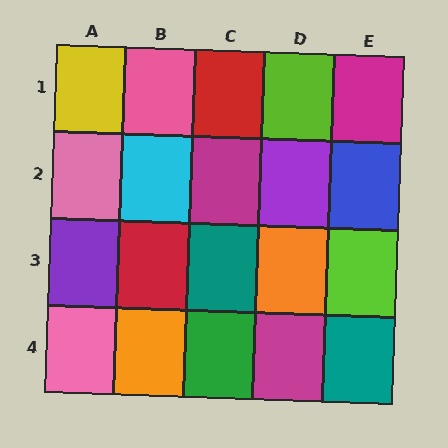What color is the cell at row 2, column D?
Purple.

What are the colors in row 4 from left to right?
Pink, orange, green, magenta, teal.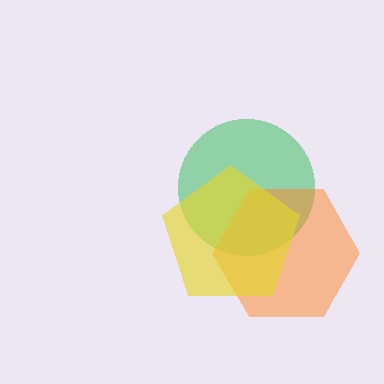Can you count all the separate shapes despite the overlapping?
Yes, there are 3 separate shapes.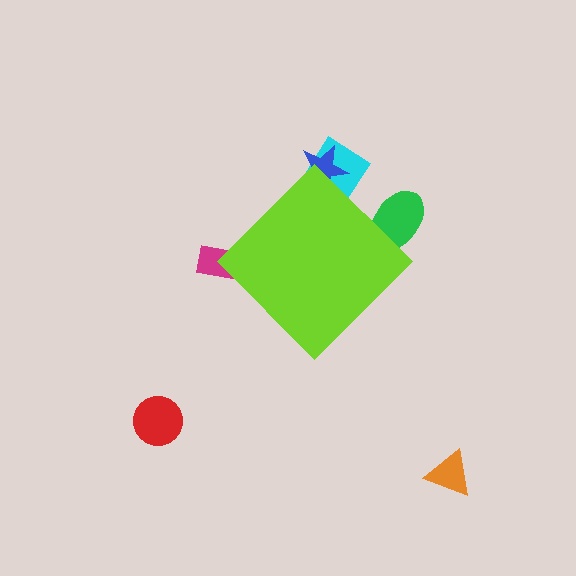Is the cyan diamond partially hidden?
Yes, the cyan diamond is partially hidden behind the lime diamond.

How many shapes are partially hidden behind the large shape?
4 shapes are partially hidden.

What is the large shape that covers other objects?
A lime diamond.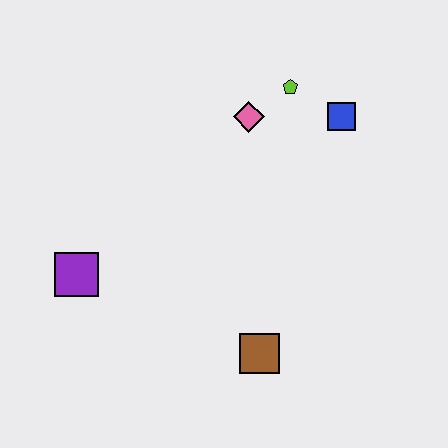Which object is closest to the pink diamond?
The lime pentagon is closest to the pink diamond.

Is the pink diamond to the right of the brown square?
No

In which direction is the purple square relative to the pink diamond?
The purple square is to the left of the pink diamond.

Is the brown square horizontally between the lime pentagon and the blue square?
No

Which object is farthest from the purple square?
The blue square is farthest from the purple square.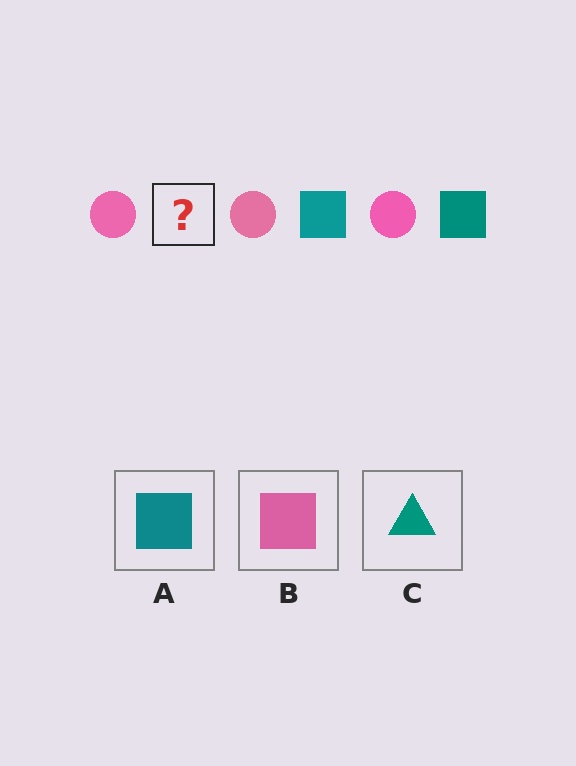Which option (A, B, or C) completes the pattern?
A.